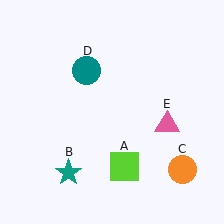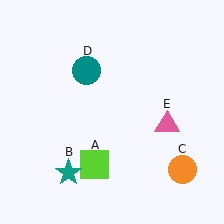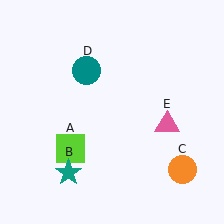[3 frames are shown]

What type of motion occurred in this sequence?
The lime square (object A) rotated clockwise around the center of the scene.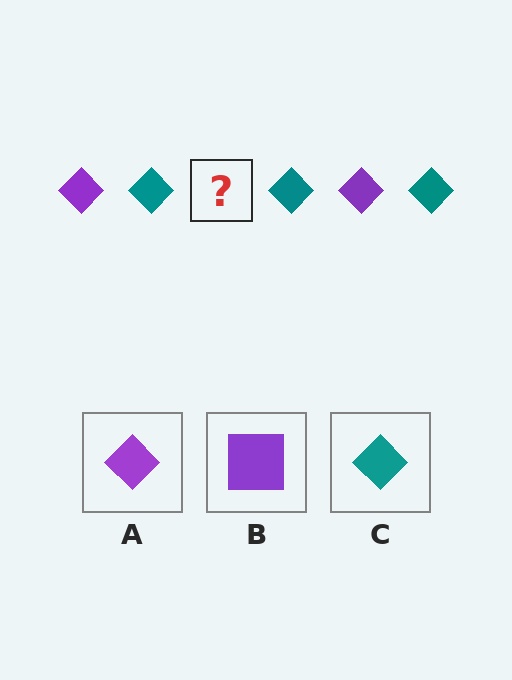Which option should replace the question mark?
Option A.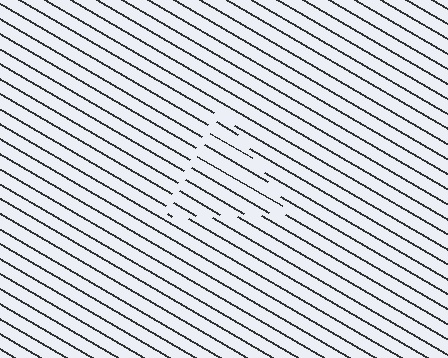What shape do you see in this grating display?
An illusory triangle. The interior of the shape contains the same grating, shifted by half a period — the contour is defined by the phase discontinuity where line-ends from the inner and outer gratings abut.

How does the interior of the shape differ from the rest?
The interior of the shape contains the same grating, shifted by half a period — the contour is defined by the phase discontinuity where line-ends from the inner and outer gratings abut.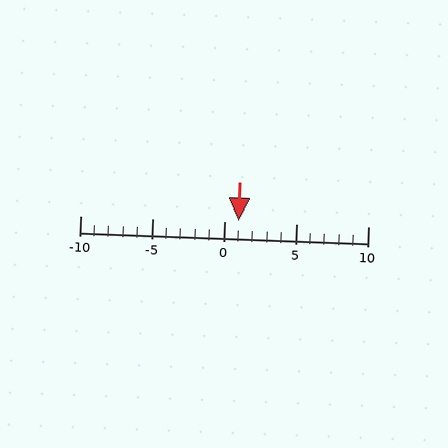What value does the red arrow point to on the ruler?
The red arrow points to approximately 1.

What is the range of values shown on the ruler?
The ruler shows values from -10 to 10.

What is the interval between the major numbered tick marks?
The major tick marks are spaced 5 units apart.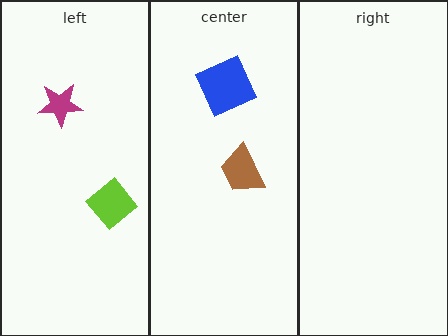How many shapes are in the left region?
2.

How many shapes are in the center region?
2.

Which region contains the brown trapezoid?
The center region.